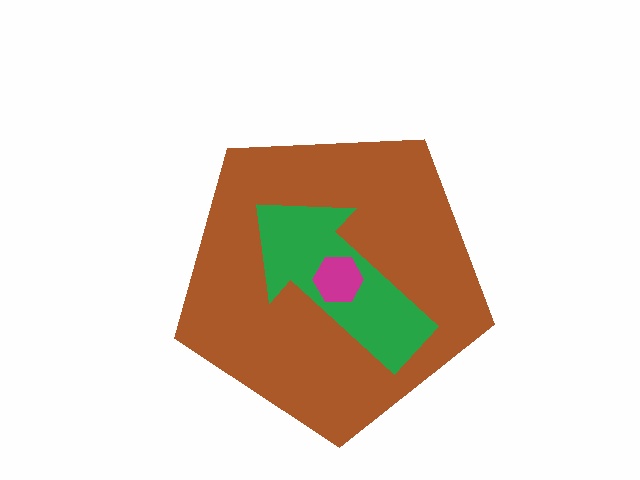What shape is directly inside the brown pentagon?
The green arrow.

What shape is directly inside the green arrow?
The magenta hexagon.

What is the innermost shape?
The magenta hexagon.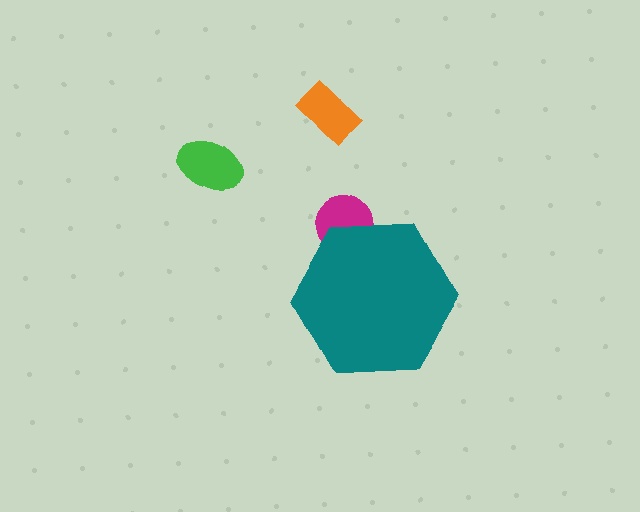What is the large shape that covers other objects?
A teal hexagon.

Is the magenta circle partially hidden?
Yes, the magenta circle is partially hidden behind the teal hexagon.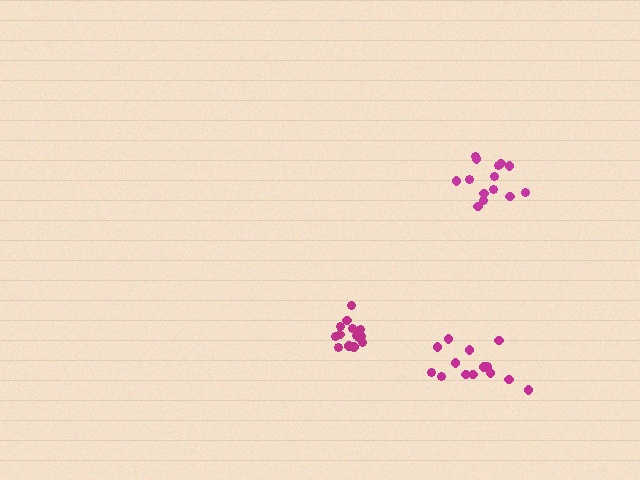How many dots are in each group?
Group 1: 14 dots, Group 2: 14 dots, Group 3: 14 dots (42 total).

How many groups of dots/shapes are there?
There are 3 groups.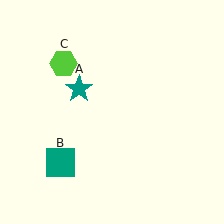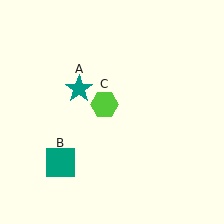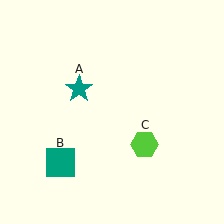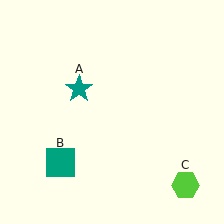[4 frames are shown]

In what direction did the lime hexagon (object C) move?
The lime hexagon (object C) moved down and to the right.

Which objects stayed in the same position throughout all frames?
Teal star (object A) and teal square (object B) remained stationary.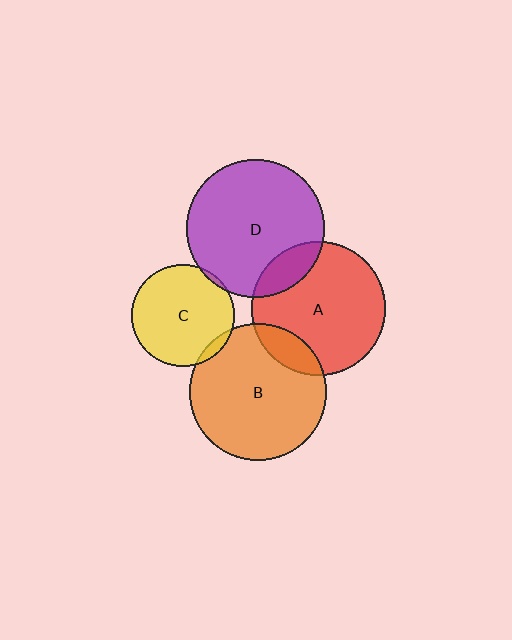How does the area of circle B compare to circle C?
Approximately 1.8 times.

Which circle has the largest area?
Circle D (purple).